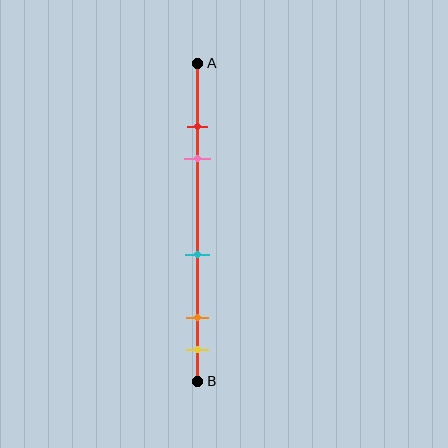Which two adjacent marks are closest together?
The red and pink marks are the closest adjacent pair.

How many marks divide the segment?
There are 5 marks dividing the segment.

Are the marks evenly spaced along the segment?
No, the marks are not evenly spaced.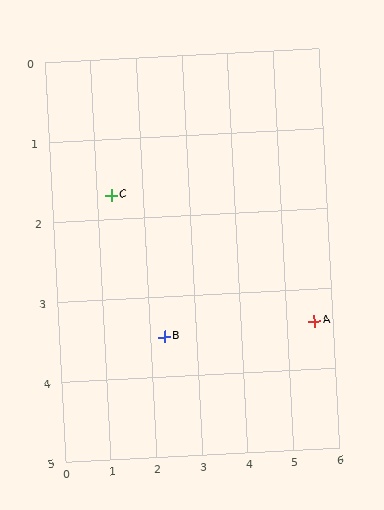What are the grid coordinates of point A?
Point A is at approximately (5.6, 3.4).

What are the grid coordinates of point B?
Point B is at approximately (2.3, 3.5).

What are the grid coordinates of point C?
Point C is at approximately (1.3, 1.7).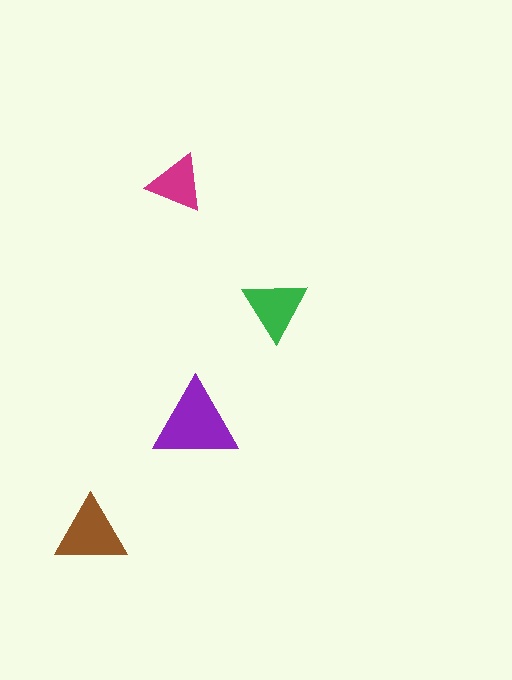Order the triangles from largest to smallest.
the purple one, the brown one, the green one, the magenta one.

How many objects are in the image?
There are 4 objects in the image.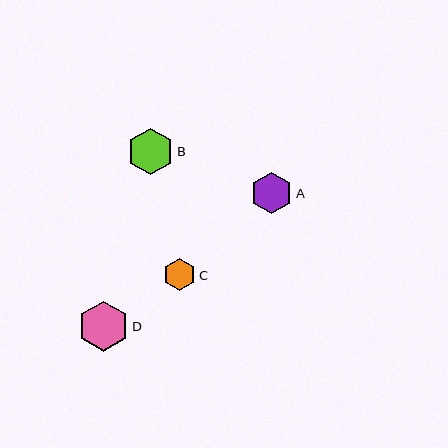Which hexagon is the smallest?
Hexagon C is the smallest with a size of approximately 32 pixels.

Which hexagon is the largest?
Hexagon D is the largest with a size of approximately 51 pixels.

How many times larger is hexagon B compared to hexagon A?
Hexagon B is approximately 1.1 times the size of hexagon A.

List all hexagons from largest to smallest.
From largest to smallest: D, B, A, C.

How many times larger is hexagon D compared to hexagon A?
Hexagon D is approximately 1.2 times the size of hexagon A.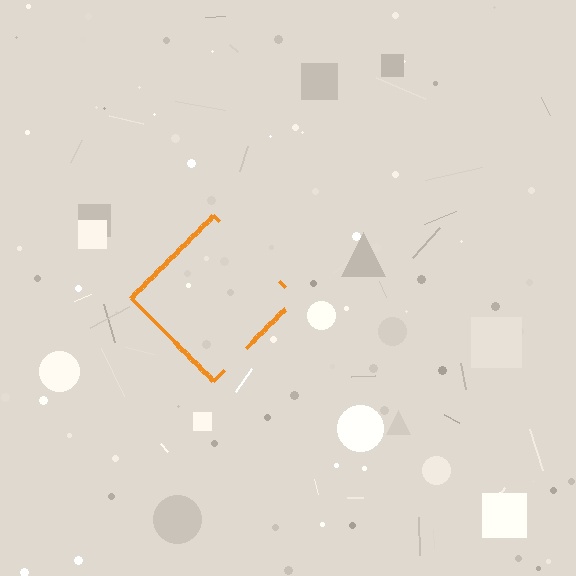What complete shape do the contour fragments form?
The contour fragments form a diamond.